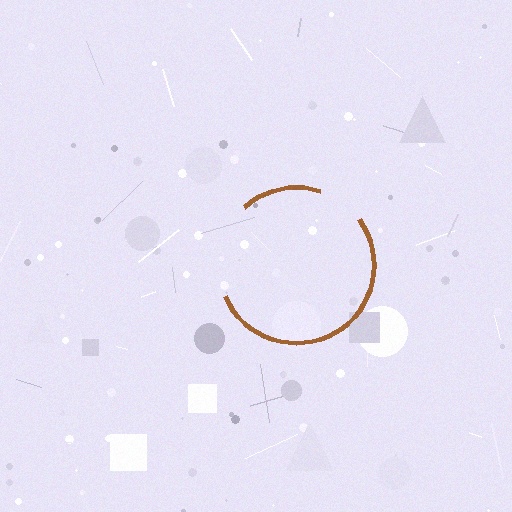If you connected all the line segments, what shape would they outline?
They would outline a circle.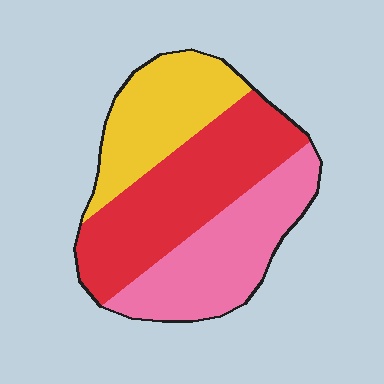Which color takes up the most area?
Red, at roughly 40%.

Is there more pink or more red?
Red.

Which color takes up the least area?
Yellow, at roughly 25%.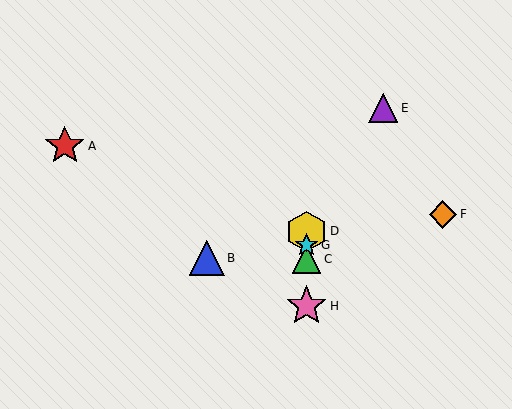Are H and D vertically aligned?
Yes, both are at x≈307.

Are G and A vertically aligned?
No, G is at x≈307 and A is at x≈65.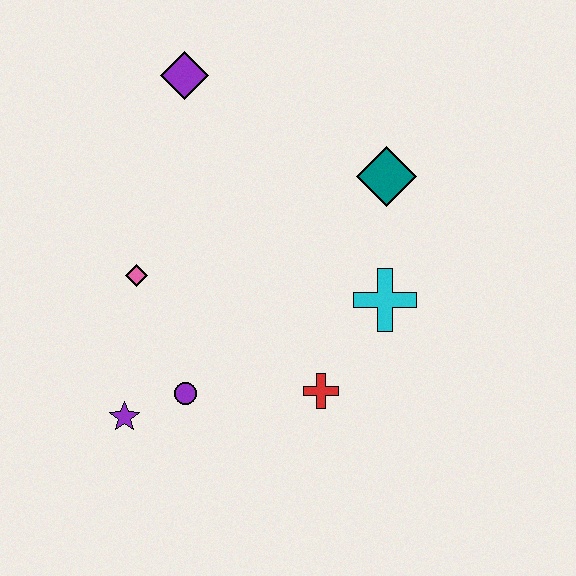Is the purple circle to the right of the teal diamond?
No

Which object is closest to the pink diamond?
The purple circle is closest to the pink diamond.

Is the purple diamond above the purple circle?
Yes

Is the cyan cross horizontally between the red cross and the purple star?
No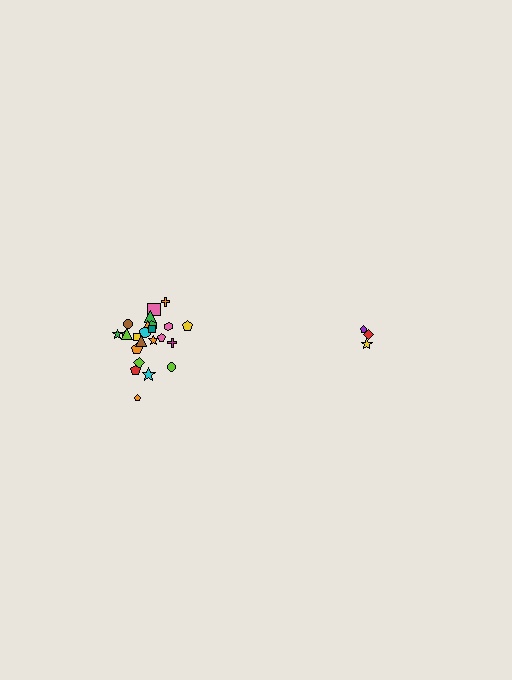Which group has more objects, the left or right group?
The left group.